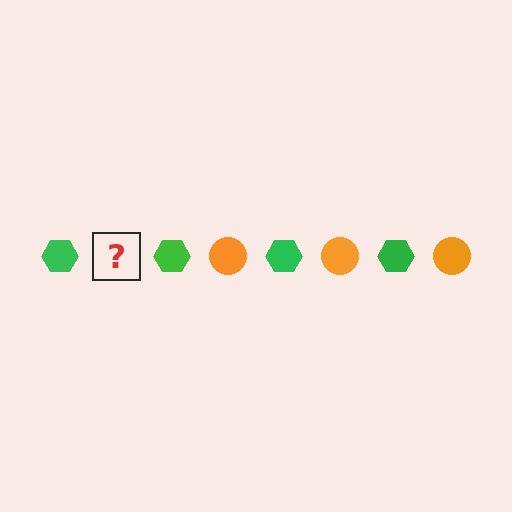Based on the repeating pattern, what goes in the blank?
The blank should be an orange circle.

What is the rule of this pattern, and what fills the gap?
The rule is that the pattern alternates between green hexagon and orange circle. The gap should be filled with an orange circle.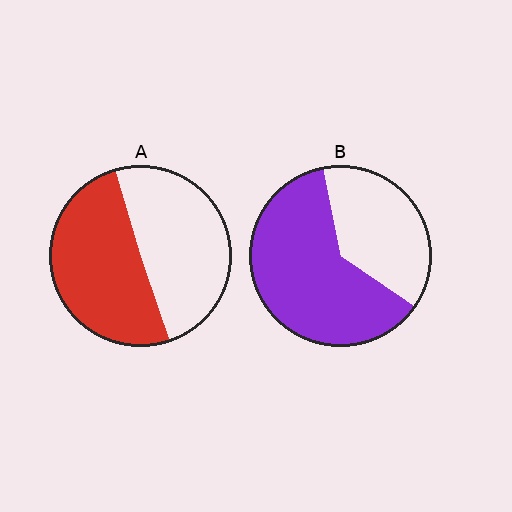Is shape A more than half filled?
Roughly half.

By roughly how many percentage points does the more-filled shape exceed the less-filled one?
By roughly 10 percentage points (B over A).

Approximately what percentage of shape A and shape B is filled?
A is approximately 50% and B is approximately 60%.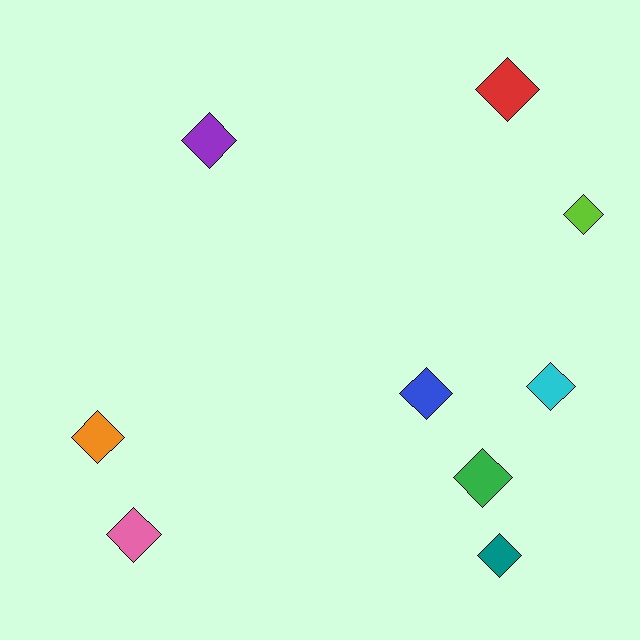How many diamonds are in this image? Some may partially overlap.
There are 9 diamonds.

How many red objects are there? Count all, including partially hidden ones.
There is 1 red object.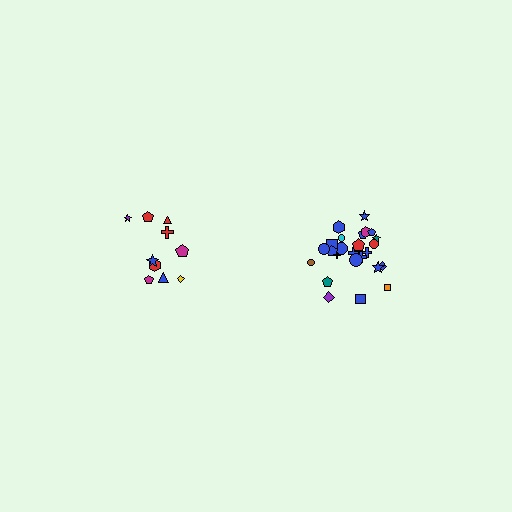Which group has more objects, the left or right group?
The right group.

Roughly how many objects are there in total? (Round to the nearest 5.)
Roughly 35 objects in total.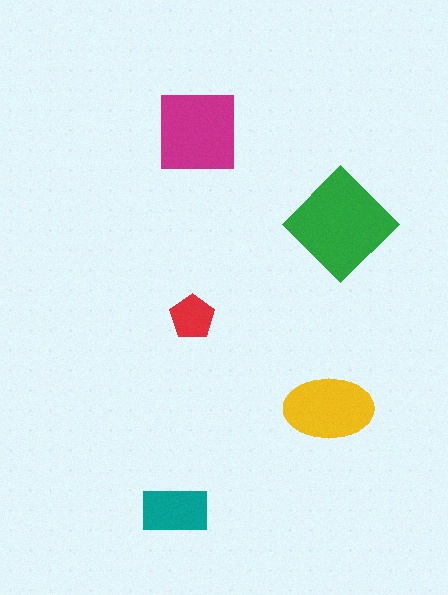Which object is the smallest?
The red pentagon.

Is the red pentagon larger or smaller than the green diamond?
Smaller.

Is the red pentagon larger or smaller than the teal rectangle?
Smaller.